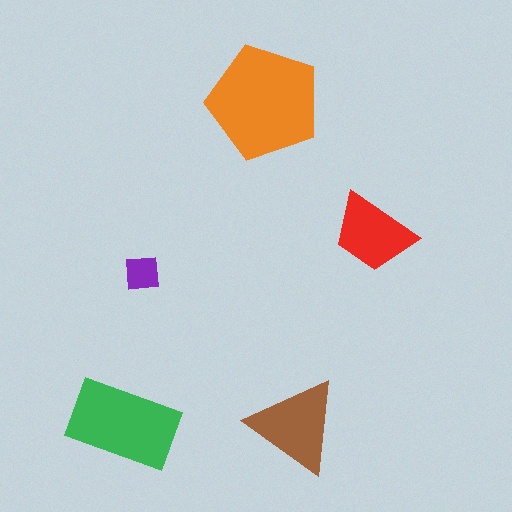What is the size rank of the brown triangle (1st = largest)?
3rd.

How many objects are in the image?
There are 5 objects in the image.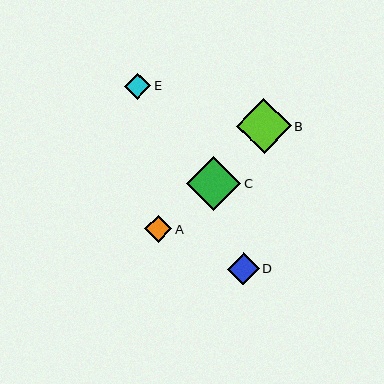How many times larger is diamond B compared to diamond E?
Diamond B is approximately 2.1 times the size of diamond E.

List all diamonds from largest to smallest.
From largest to smallest: B, C, D, A, E.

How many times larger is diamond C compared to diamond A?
Diamond C is approximately 2.0 times the size of diamond A.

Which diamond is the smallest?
Diamond E is the smallest with a size of approximately 26 pixels.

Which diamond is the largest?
Diamond B is the largest with a size of approximately 55 pixels.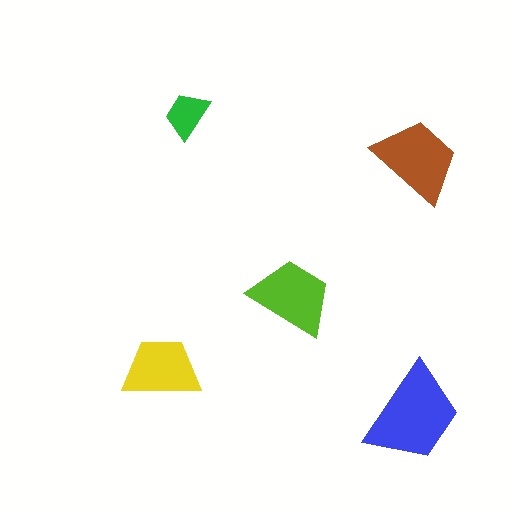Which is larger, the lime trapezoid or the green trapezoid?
The lime one.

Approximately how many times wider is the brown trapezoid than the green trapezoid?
About 2 times wider.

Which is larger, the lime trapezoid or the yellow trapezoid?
The lime one.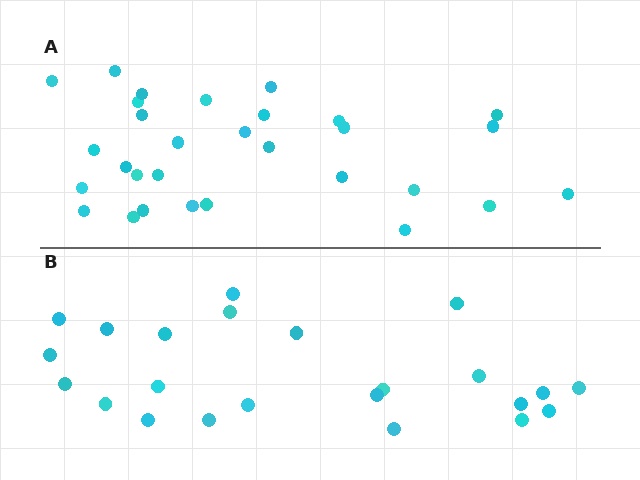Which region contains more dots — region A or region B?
Region A (the top region) has more dots.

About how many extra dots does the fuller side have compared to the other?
Region A has roughly 8 or so more dots than region B.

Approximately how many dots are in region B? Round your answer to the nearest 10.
About 20 dots. (The exact count is 23, which rounds to 20.)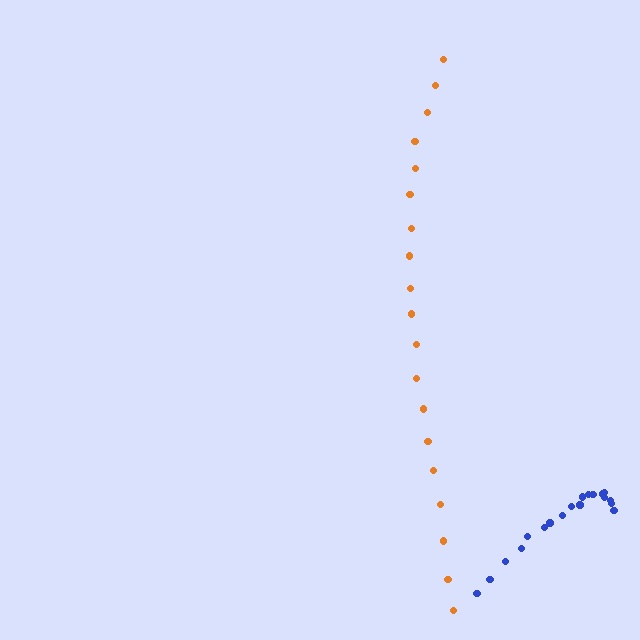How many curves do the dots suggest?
There are 2 distinct paths.